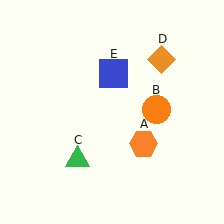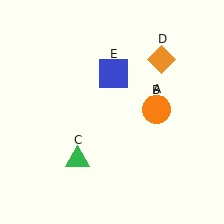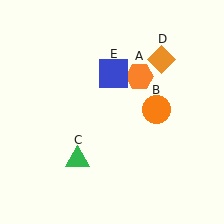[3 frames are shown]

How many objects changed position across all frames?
1 object changed position: orange hexagon (object A).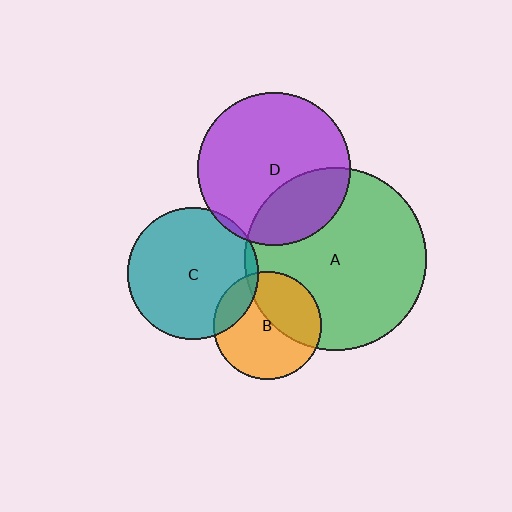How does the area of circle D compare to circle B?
Approximately 2.0 times.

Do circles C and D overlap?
Yes.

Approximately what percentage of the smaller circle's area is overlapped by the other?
Approximately 5%.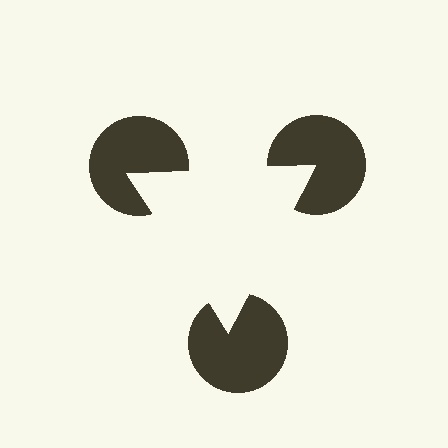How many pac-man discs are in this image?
There are 3 — one at each vertex of the illusory triangle.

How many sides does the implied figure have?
3 sides.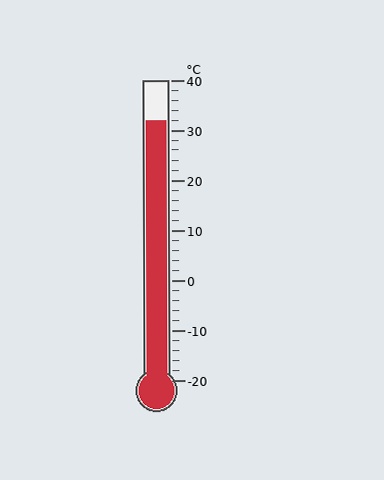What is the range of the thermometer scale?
The thermometer scale ranges from -20°C to 40°C.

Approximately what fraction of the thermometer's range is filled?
The thermometer is filled to approximately 85% of its range.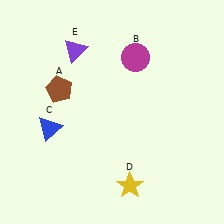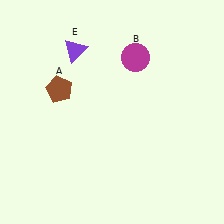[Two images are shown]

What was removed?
The blue triangle (C), the yellow star (D) were removed in Image 2.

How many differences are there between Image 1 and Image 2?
There are 2 differences between the two images.